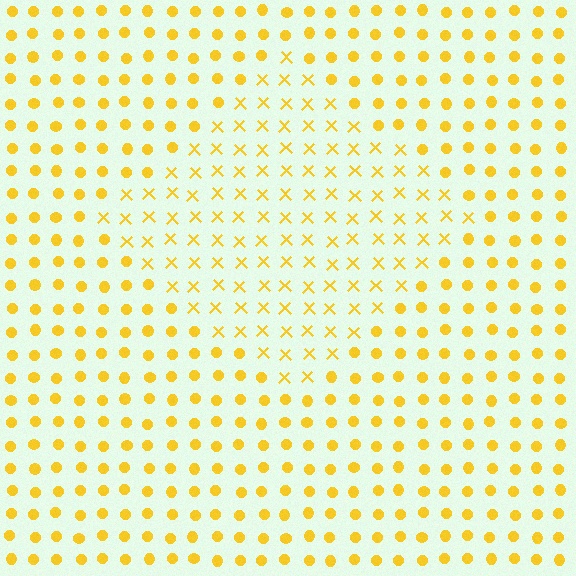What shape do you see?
I see a diamond.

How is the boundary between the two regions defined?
The boundary is defined by a change in element shape: X marks inside vs. circles outside. All elements share the same color and spacing.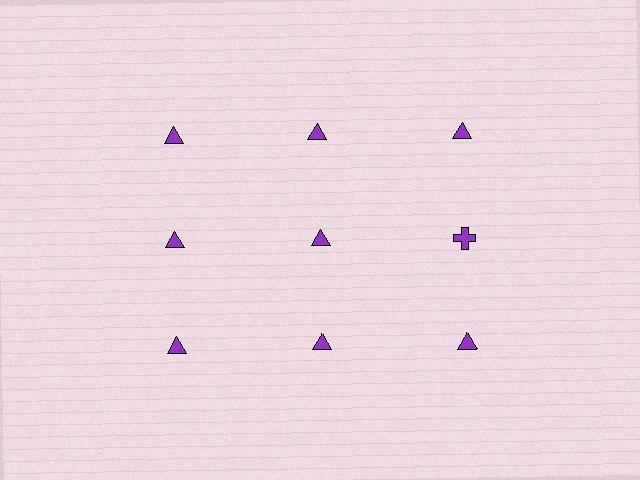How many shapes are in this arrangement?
There are 9 shapes arranged in a grid pattern.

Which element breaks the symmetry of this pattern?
The purple cross in the second row, center column breaks the symmetry. All other shapes are purple triangles.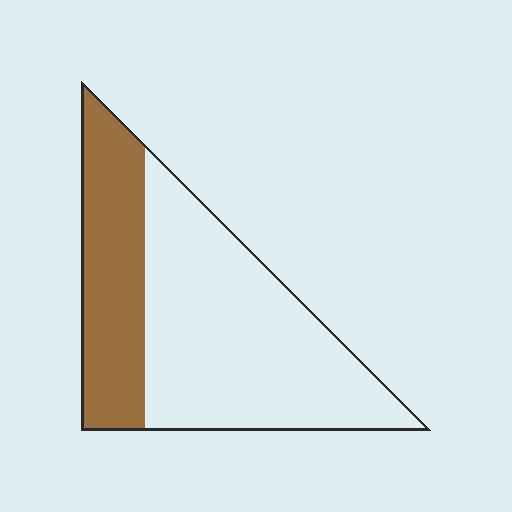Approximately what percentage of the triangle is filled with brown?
Approximately 35%.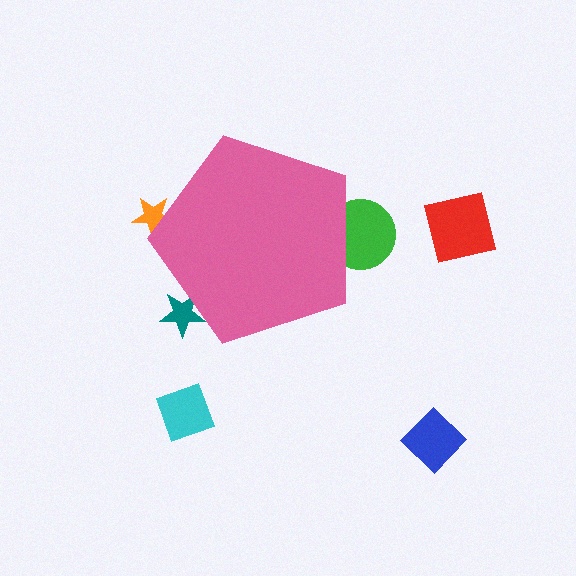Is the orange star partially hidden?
Yes, the orange star is partially hidden behind the pink pentagon.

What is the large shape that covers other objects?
A pink pentagon.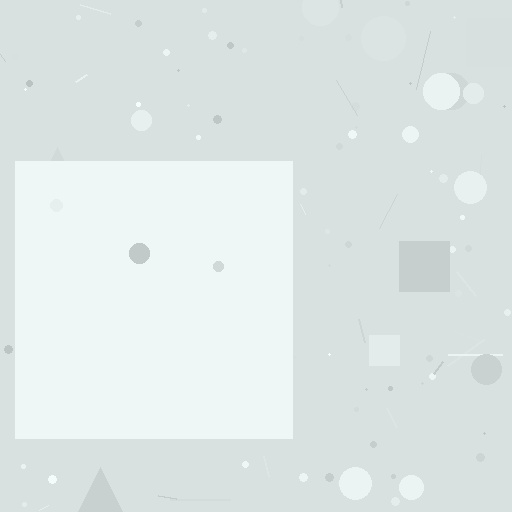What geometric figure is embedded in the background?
A square is embedded in the background.